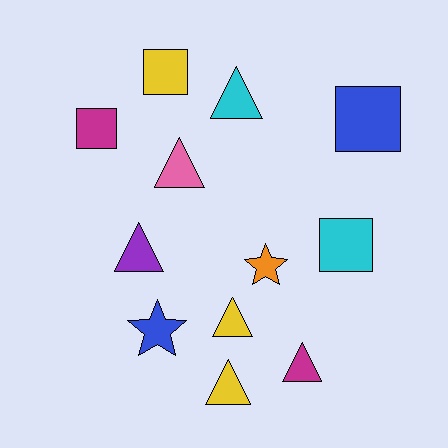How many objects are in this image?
There are 12 objects.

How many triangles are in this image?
There are 6 triangles.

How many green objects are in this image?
There are no green objects.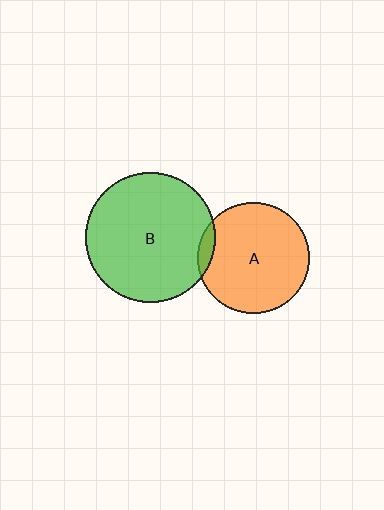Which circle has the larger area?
Circle B (green).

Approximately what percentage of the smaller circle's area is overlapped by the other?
Approximately 5%.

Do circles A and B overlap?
Yes.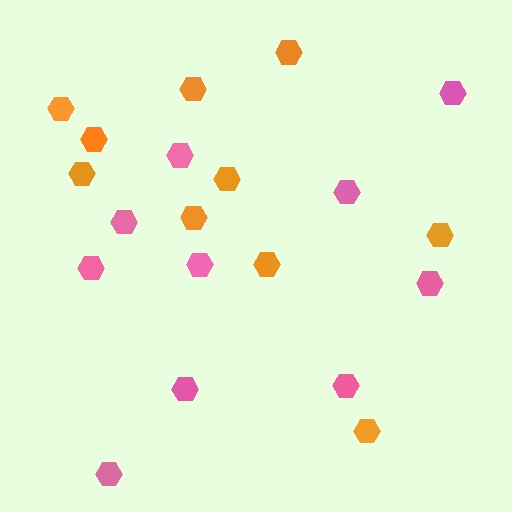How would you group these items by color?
There are 2 groups: one group of pink hexagons (10) and one group of orange hexagons (10).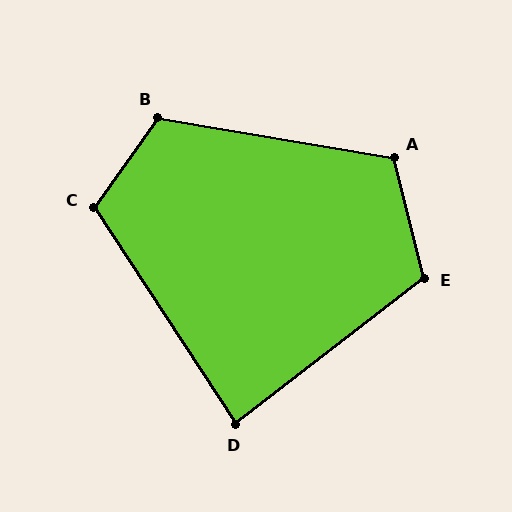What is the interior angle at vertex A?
Approximately 113 degrees (obtuse).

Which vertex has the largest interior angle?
B, at approximately 116 degrees.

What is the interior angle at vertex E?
Approximately 114 degrees (obtuse).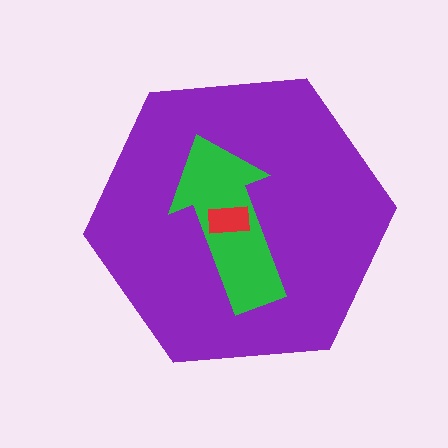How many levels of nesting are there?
3.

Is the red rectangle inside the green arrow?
Yes.